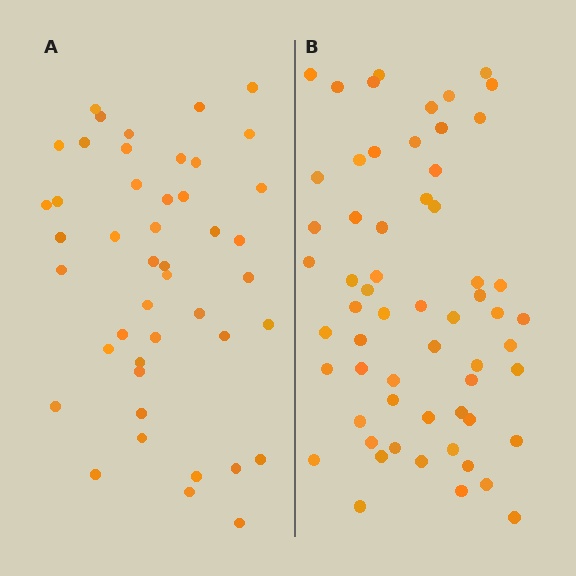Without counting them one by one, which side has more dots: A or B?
Region B (the right region) has more dots.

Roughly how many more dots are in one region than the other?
Region B has approximately 15 more dots than region A.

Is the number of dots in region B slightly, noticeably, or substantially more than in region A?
Region B has noticeably more, but not dramatically so. The ratio is roughly 1.3 to 1.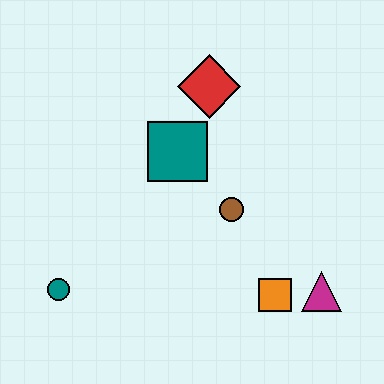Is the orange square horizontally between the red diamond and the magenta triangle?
Yes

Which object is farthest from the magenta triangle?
The teal circle is farthest from the magenta triangle.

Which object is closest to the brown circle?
The teal square is closest to the brown circle.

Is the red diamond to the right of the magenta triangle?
No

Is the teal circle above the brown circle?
No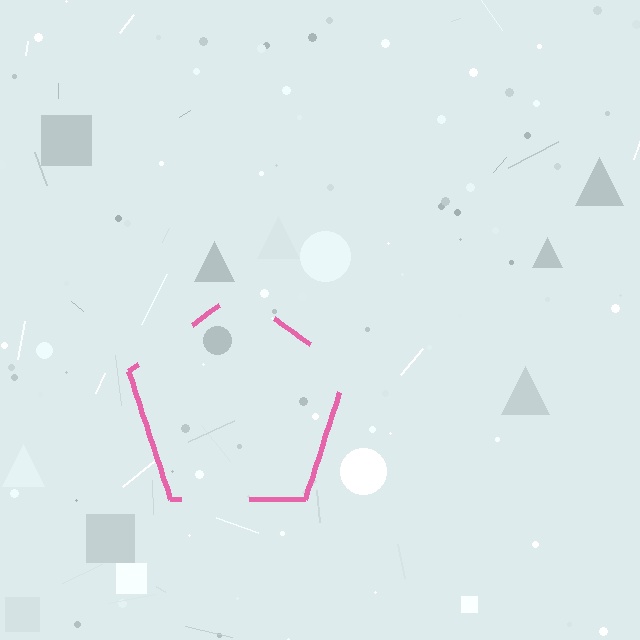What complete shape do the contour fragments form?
The contour fragments form a pentagon.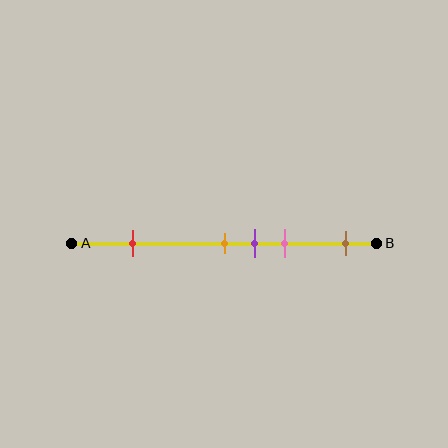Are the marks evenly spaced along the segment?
No, the marks are not evenly spaced.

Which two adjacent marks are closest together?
The orange and purple marks are the closest adjacent pair.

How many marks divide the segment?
There are 5 marks dividing the segment.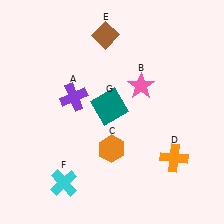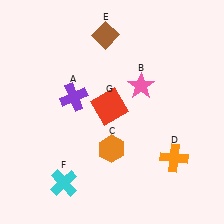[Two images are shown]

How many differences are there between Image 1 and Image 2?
There is 1 difference between the two images.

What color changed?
The square (G) changed from teal in Image 1 to red in Image 2.